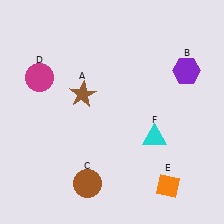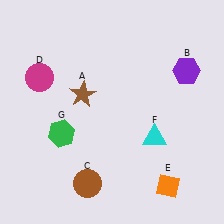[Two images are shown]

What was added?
A green hexagon (G) was added in Image 2.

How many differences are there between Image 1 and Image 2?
There is 1 difference between the two images.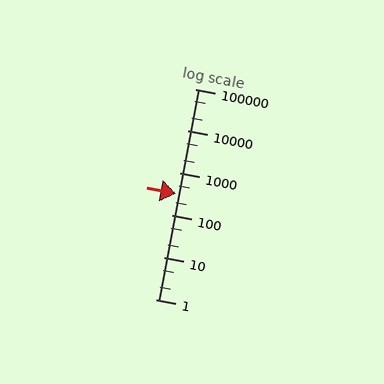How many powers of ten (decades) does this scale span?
The scale spans 5 decades, from 1 to 100000.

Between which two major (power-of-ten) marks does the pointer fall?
The pointer is between 100 and 1000.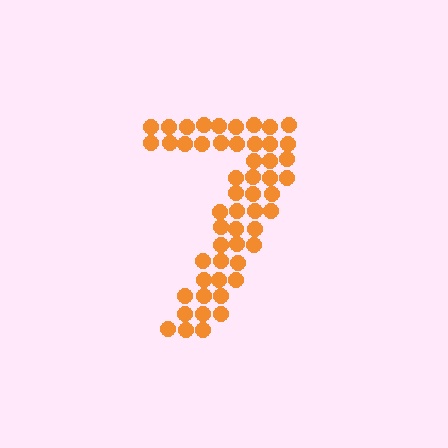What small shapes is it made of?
It is made of small circles.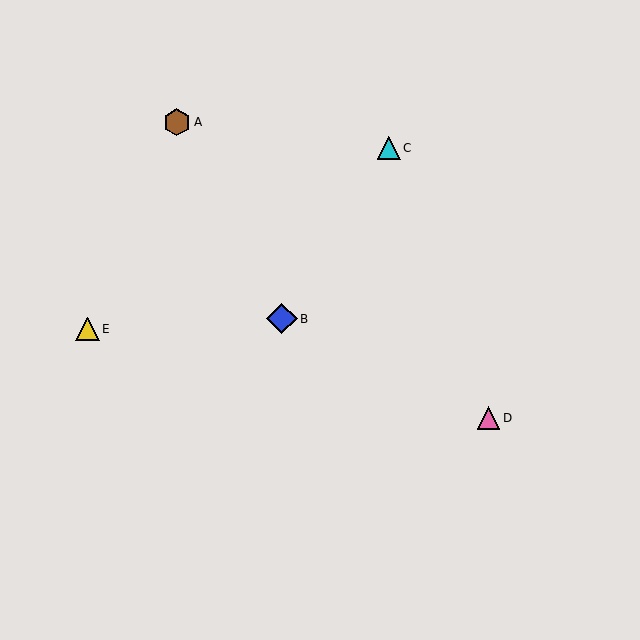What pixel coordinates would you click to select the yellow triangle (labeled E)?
Click at (88, 329) to select the yellow triangle E.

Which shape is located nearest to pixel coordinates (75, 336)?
The yellow triangle (labeled E) at (88, 329) is nearest to that location.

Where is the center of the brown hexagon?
The center of the brown hexagon is at (177, 122).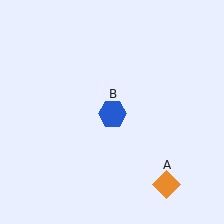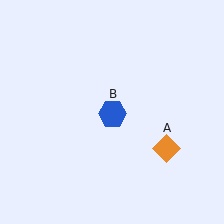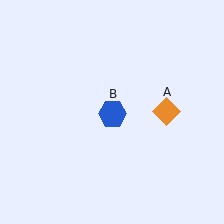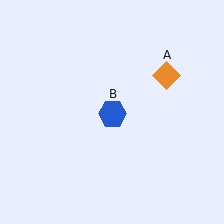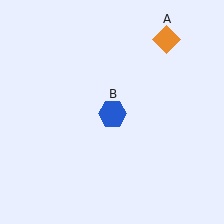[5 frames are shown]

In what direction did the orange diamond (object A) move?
The orange diamond (object A) moved up.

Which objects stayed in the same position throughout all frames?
Blue hexagon (object B) remained stationary.